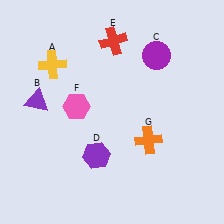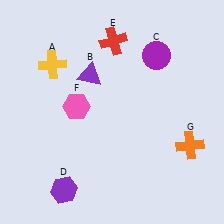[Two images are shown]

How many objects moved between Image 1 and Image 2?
3 objects moved between the two images.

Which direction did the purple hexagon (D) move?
The purple hexagon (D) moved down.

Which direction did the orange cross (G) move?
The orange cross (G) moved right.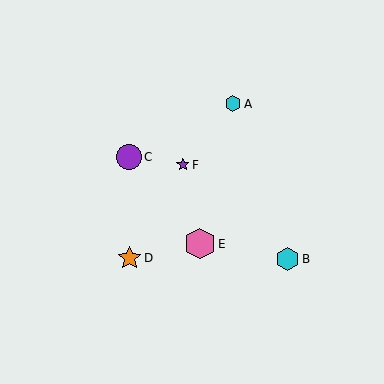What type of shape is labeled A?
Shape A is a cyan hexagon.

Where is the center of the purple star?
The center of the purple star is at (183, 165).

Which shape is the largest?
The pink hexagon (labeled E) is the largest.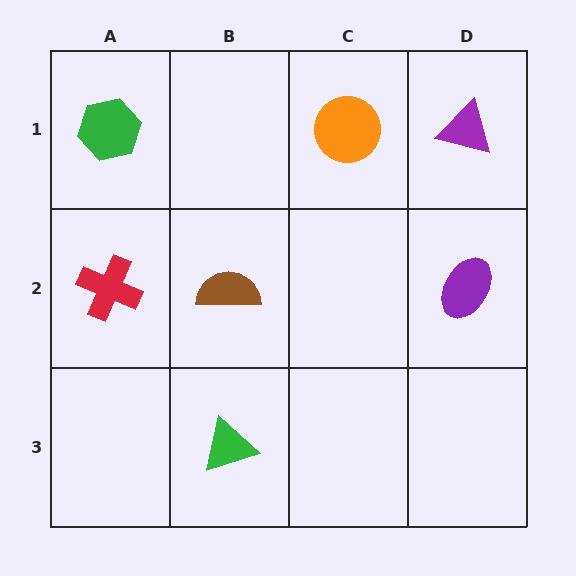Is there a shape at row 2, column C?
No, that cell is empty.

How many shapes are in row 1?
3 shapes.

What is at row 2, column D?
A purple ellipse.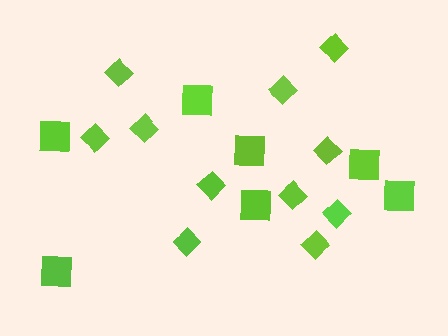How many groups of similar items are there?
There are 2 groups: one group of diamonds (11) and one group of squares (7).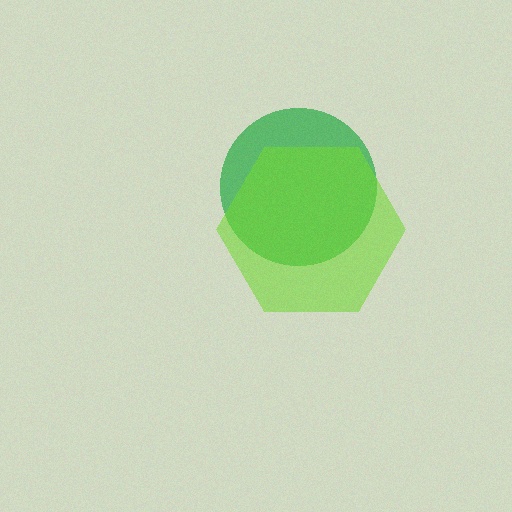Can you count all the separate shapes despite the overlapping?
Yes, there are 2 separate shapes.